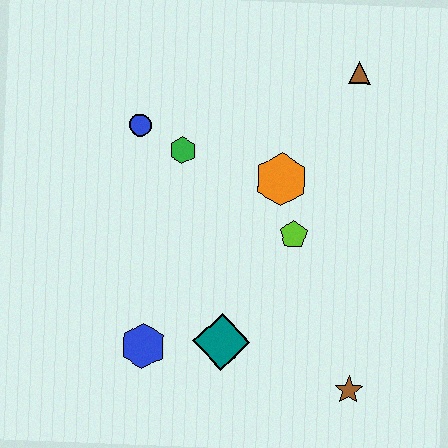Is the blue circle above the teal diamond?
Yes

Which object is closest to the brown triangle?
The orange hexagon is closest to the brown triangle.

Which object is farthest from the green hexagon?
The brown star is farthest from the green hexagon.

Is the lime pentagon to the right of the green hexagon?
Yes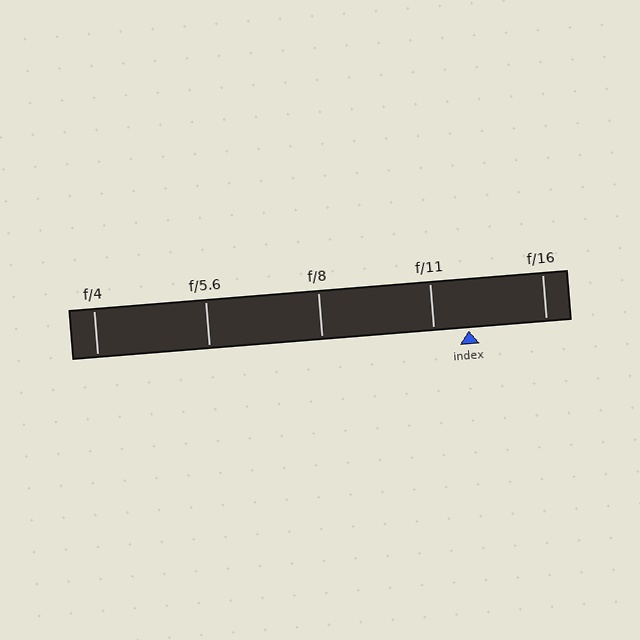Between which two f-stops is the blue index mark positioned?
The index mark is between f/11 and f/16.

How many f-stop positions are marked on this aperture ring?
There are 5 f-stop positions marked.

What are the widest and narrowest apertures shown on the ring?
The widest aperture shown is f/4 and the narrowest is f/16.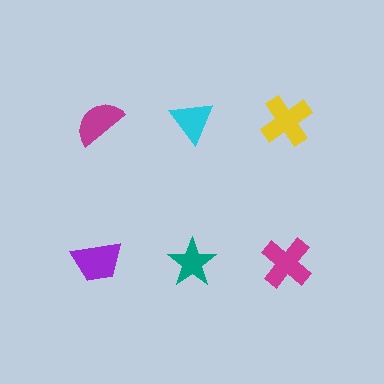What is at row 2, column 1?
A purple trapezoid.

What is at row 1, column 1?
A magenta semicircle.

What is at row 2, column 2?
A teal star.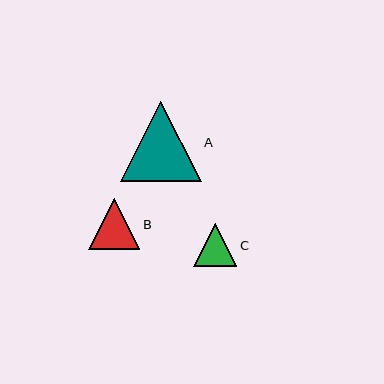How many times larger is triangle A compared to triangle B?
Triangle A is approximately 1.6 times the size of triangle B.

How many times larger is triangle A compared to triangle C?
Triangle A is approximately 1.9 times the size of triangle C.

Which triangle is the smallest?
Triangle C is the smallest with a size of approximately 43 pixels.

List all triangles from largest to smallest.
From largest to smallest: A, B, C.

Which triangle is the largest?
Triangle A is the largest with a size of approximately 81 pixels.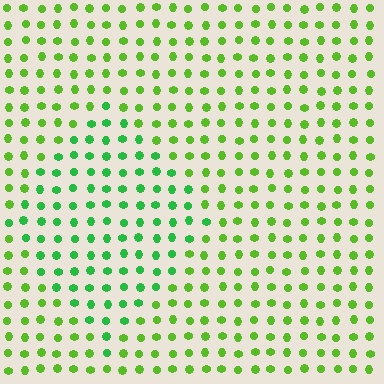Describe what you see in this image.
The image is filled with small lime elements in a uniform arrangement. A diamond-shaped region is visible where the elements are tinted to a slightly different hue, forming a subtle color boundary.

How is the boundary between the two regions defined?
The boundary is defined purely by a slight shift in hue (about 31 degrees). Spacing, size, and orientation are identical on both sides.